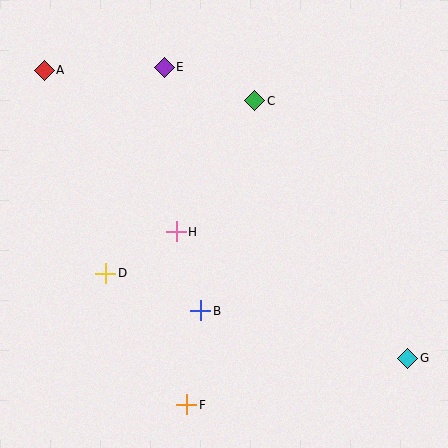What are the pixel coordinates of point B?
Point B is at (201, 311).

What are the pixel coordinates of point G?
Point G is at (408, 358).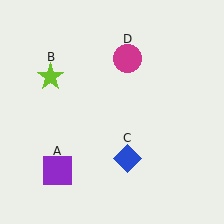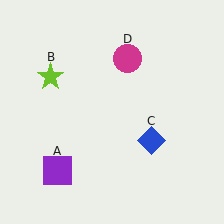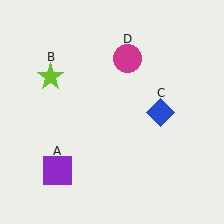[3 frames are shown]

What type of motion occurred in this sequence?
The blue diamond (object C) rotated counterclockwise around the center of the scene.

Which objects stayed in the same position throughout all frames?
Purple square (object A) and lime star (object B) and magenta circle (object D) remained stationary.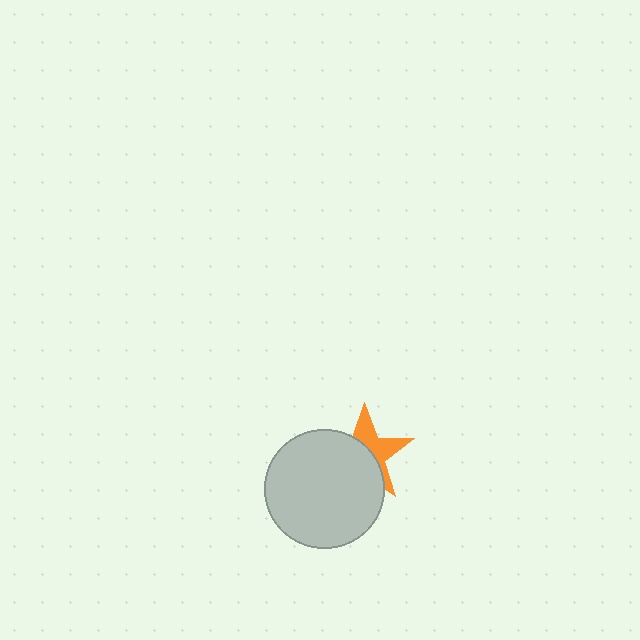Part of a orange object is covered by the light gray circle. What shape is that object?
It is a star.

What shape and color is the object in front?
The object in front is a light gray circle.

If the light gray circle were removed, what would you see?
You would see the complete orange star.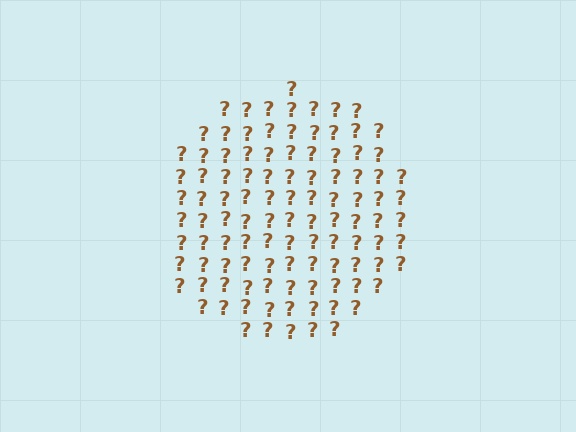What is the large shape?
The large shape is a circle.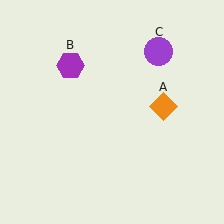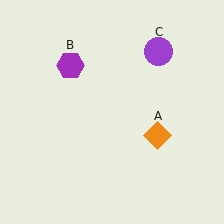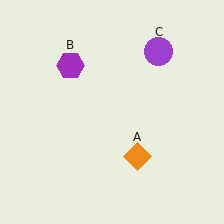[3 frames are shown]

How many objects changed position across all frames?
1 object changed position: orange diamond (object A).